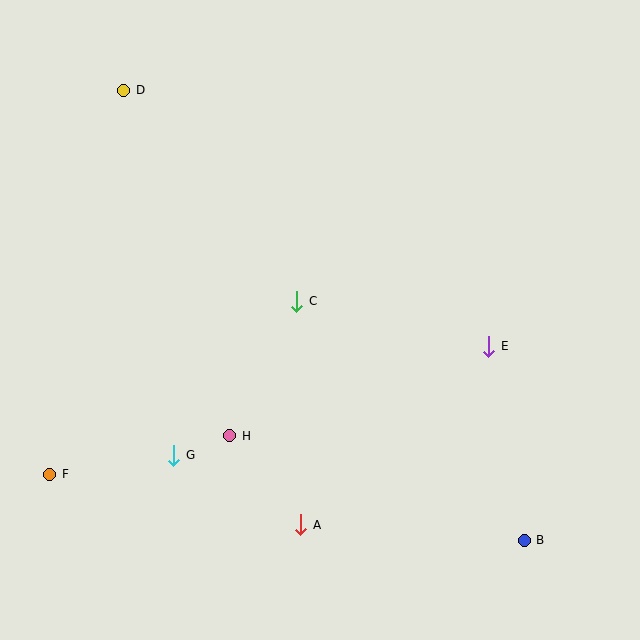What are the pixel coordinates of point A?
Point A is at (301, 525).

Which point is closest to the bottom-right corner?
Point B is closest to the bottom-right corner.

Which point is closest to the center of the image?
Point C at (297, 301) is closest to the center.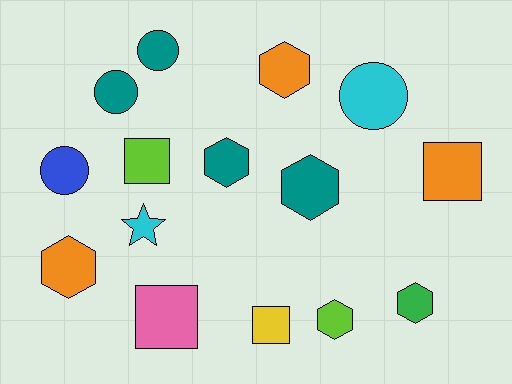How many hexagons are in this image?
There are 6 hexagons.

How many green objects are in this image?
There is 1 green object.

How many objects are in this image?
There are 15 objects.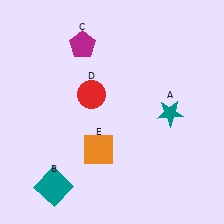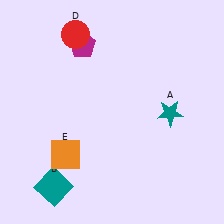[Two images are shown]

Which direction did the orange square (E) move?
The orange square (E) moved left.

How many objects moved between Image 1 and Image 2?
2 objects moved between the two images.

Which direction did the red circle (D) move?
The red circle (D) moved up.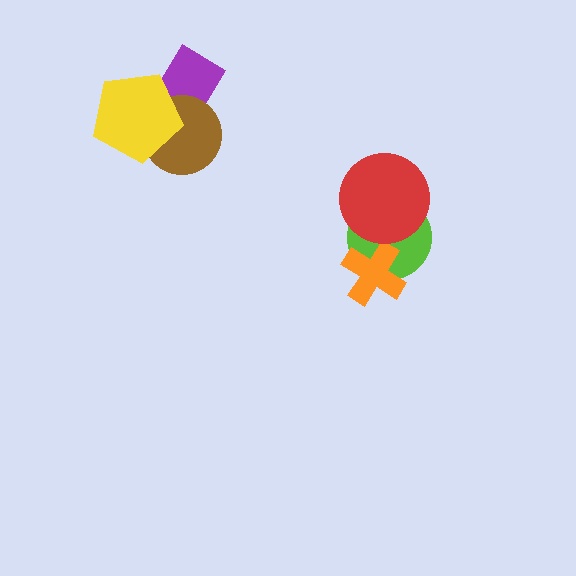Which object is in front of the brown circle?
The yellow pentagon is in front of the brown circle.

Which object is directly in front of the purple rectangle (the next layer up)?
The brown circle is directly in front of the purple rectangle.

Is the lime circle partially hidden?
Yes, it is partially covered by another shape.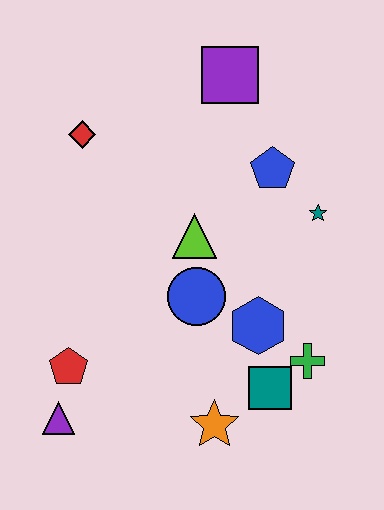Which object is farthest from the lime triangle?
The purple triangle is farthest from the lime triangle.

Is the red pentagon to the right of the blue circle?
No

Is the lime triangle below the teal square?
No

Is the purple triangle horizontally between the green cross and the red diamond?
No